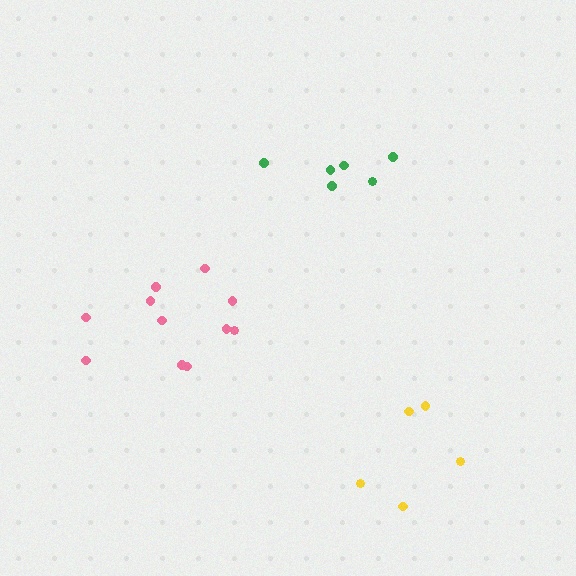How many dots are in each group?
Group 1: 11 dots, Group 2: 5 dots, Group 3: 6 dots (22 total).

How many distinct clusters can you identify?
There are 3 distinct clusters.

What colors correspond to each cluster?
The clusters are colored: pink, yellow, green.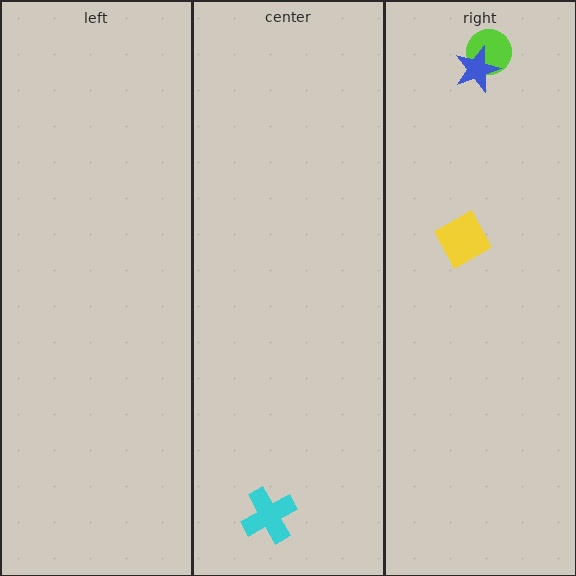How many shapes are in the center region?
1.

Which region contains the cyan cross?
The center region.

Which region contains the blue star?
The right region.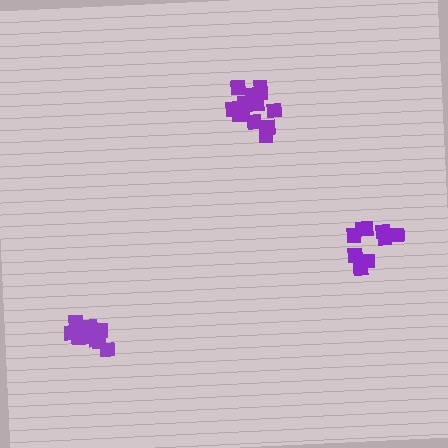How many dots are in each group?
Group 1: 9 dots, Group 2: 14 dots, Group 3: 10 dots (33 total).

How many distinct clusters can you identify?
There are 3 distinct clusters.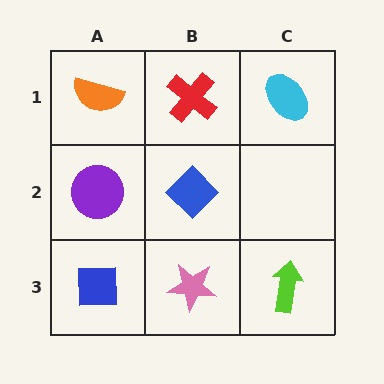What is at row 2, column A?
A purple circle.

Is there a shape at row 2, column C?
No, that cell is empty.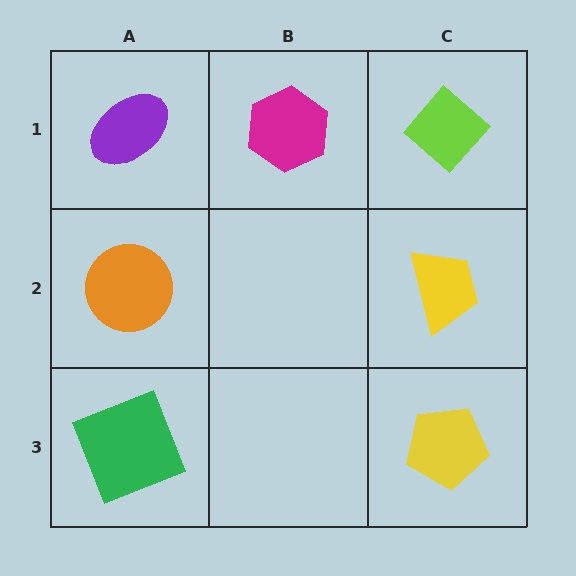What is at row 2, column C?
A yellow trapezoid.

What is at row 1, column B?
A magenta hexagon.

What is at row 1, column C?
A lime diamond.